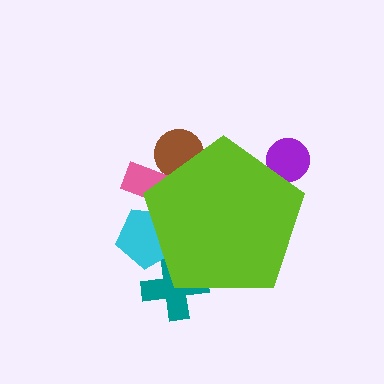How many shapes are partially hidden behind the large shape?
5 shapes are partially hidden.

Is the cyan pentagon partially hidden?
Yes, the cyan pentagon is partially hidden behind the lime pentagon.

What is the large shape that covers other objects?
A lime pentagon.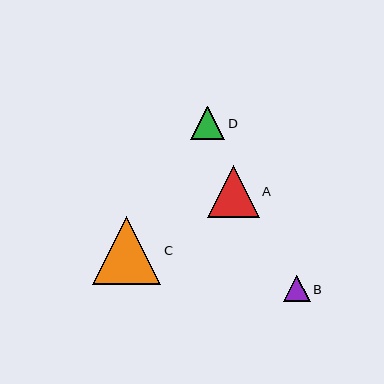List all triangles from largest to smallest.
From largest to smallest: C, A, D, B.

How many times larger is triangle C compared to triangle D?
Triangle C is approximately 2.0 times the size of triangle D.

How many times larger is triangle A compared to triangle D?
Triangle A is approximately 1.5 times the size of triangle D.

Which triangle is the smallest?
Triangle B is the smallest with a size of approximately 27 pixels.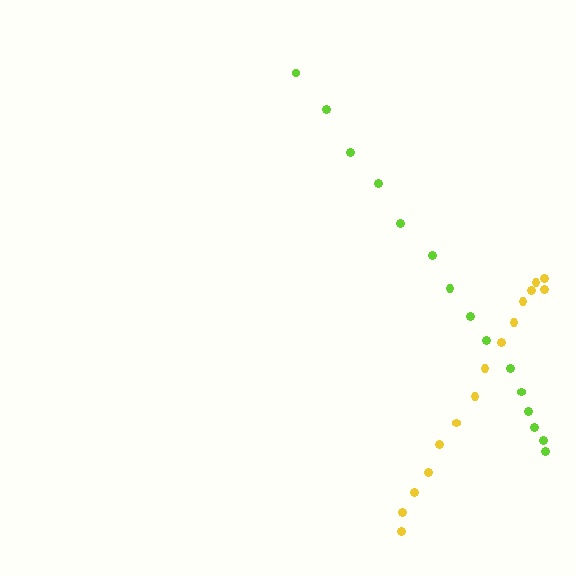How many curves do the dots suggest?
There are 2 distinct paths.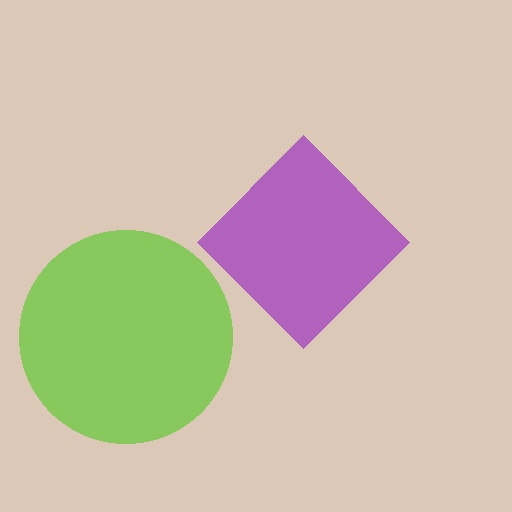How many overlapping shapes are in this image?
There are 2 overlapping shapes in the image.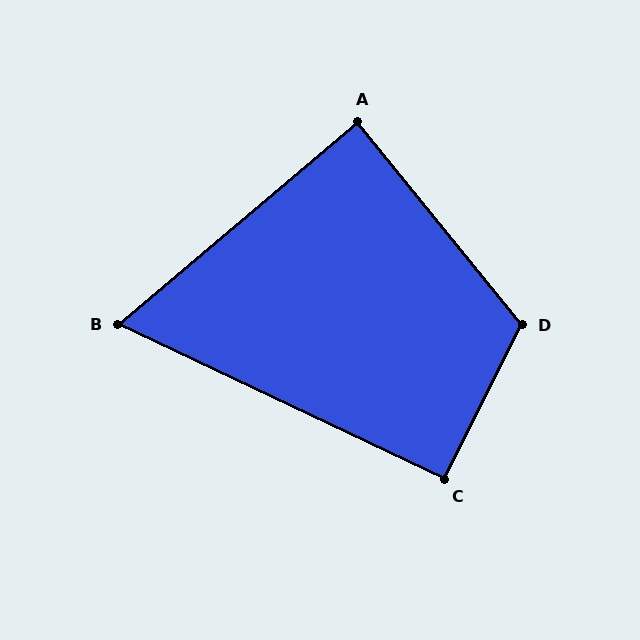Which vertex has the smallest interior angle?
B, at approximately 66 degrees.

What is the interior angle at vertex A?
Approximately 89 degrees (approximately right).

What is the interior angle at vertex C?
Approximately 91 degrees (approximately right).